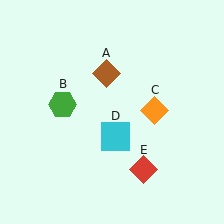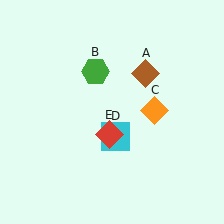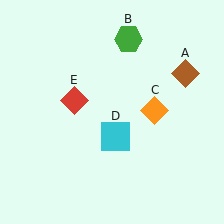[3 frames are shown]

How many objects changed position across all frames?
3 objects changed position: brown diamond (object A), green hexagon (object B), red diamond (object E).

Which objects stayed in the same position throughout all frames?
Orange diamond (object C) and cyan square (object D) remained stationary.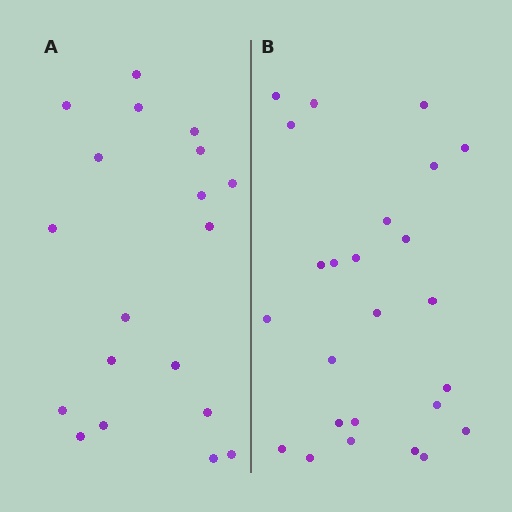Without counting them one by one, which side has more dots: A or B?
Region B (the right region) has more dots.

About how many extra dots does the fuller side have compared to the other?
Region B has about 6 more dots than region A.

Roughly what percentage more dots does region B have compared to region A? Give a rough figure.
About 30% more.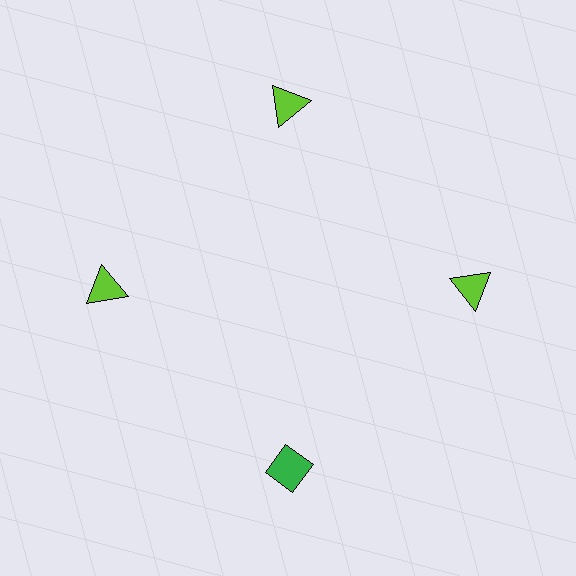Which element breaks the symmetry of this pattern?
The green diamond at roughly the 6 o'clock position breaks the symmetry. All other shapes are lime triangles.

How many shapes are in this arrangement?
There are 4 shapes arranged in a ring pattern.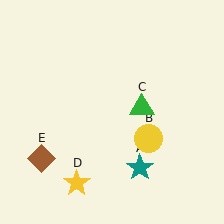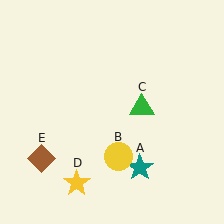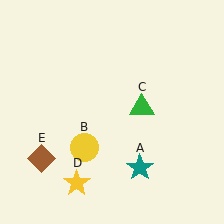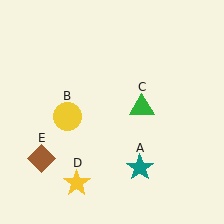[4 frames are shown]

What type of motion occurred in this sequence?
The yellow circle (object B) rotated clockwise around the center of the scene.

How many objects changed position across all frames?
1 object changed position: yellow circle (object B).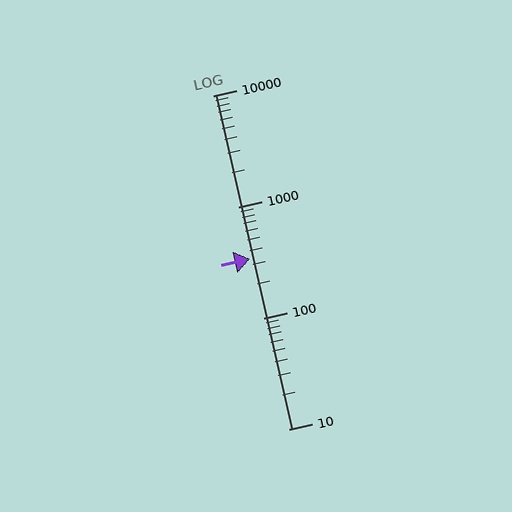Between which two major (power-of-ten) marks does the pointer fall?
The pointer is between 100 and 1000.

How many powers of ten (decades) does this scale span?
The scale spans 3 decades, from 10 to 10000.